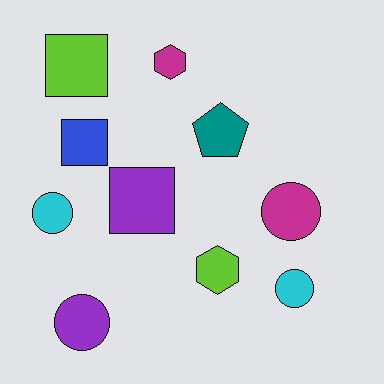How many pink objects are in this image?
There are no pink objects.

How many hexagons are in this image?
There are 2 hexagons.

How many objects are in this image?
There are 10 objects.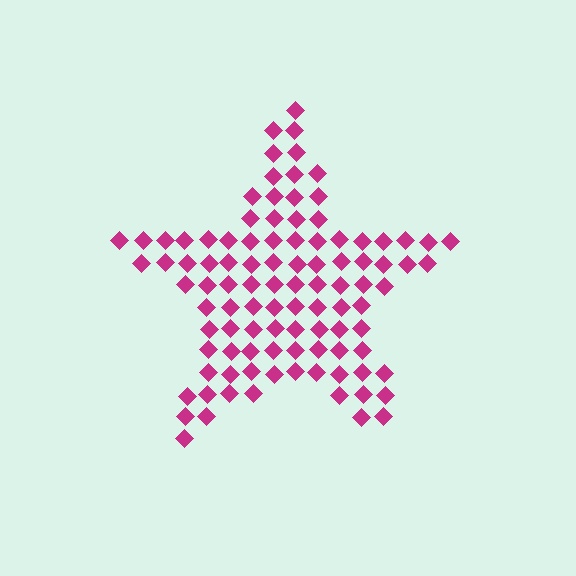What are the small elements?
The small elements are diamonds.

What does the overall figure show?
The overall figure shows a star.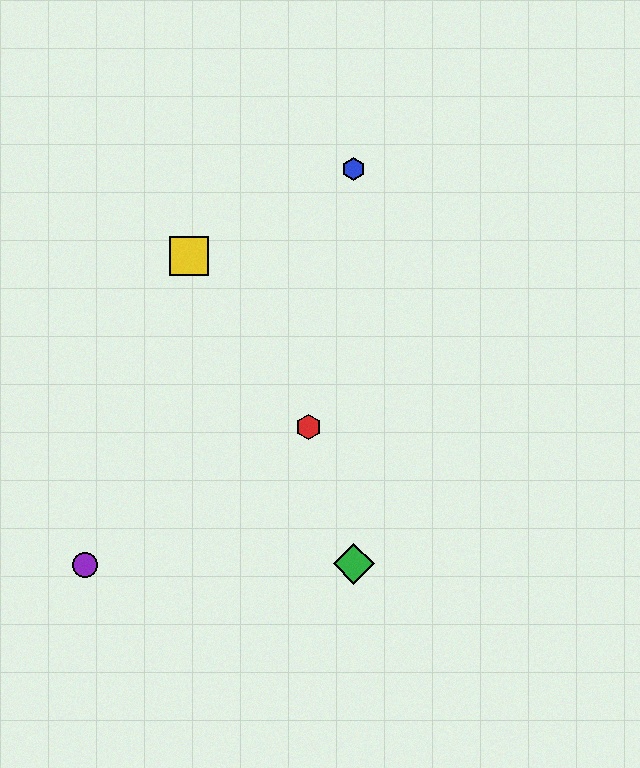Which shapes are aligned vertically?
The blue hexagon, the green diamond are aligned vertically.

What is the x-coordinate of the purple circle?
The purple circle is at x≈85.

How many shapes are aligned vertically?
2 shapes (the blue hexagon, the green diamond) are aligned vertically.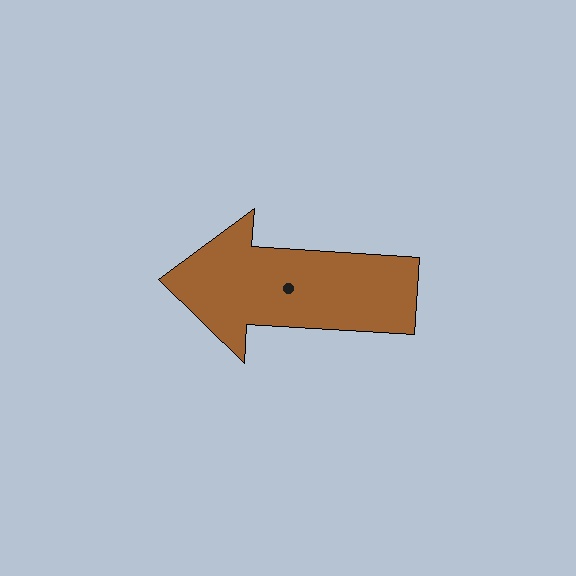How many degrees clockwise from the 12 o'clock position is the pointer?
Approximately 274 degrees.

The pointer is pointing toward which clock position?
Roughly 9 o'clock.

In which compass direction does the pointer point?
West.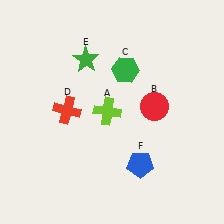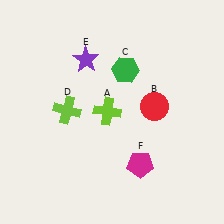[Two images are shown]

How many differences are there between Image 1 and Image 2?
There are 3 differences between the two images.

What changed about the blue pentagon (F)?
In Image 1, F is blue. In Image 2, it changed to magenta.